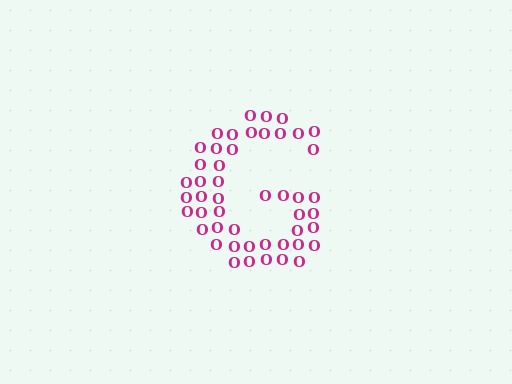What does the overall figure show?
The overall figure shows the letter G.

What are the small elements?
The small elements are letter O's.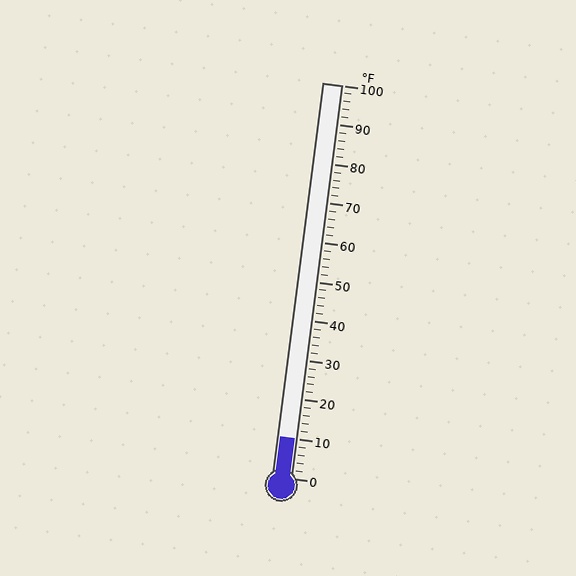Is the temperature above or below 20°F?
The temperature is below 20°F.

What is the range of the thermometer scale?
The thermometer scale ranges from 0°F to 100°F.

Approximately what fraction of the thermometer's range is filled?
The thermometer is filled to approximately 10% of its range.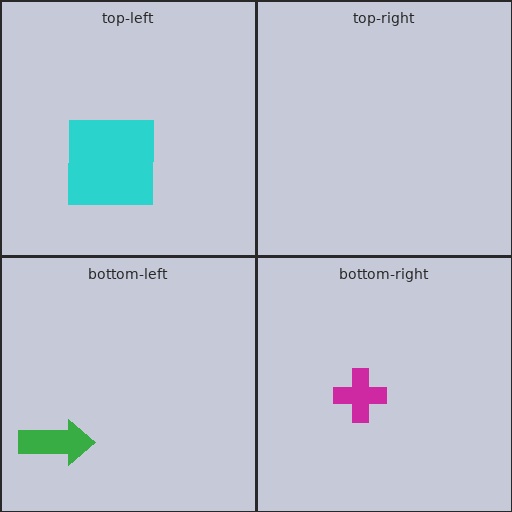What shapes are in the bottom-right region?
The magenta cross.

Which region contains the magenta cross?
The bottom-right region.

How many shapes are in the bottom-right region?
1.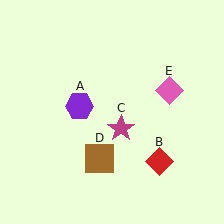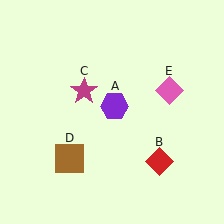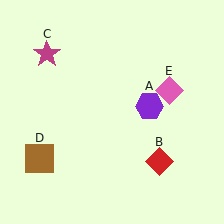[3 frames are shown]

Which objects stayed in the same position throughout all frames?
Red diamond (object B) and pink diamond (object E) remained stationary.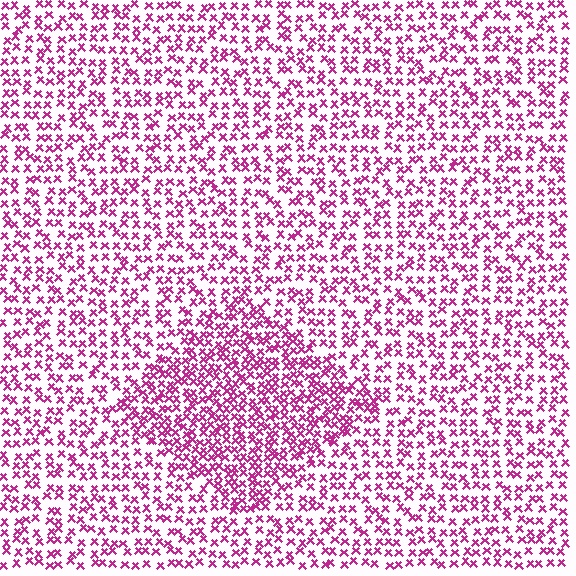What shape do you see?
I see a diamond.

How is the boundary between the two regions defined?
The boundary is defined by a change in element density (approximately 1.8x ratio). All elements are the same color, size, and shape.